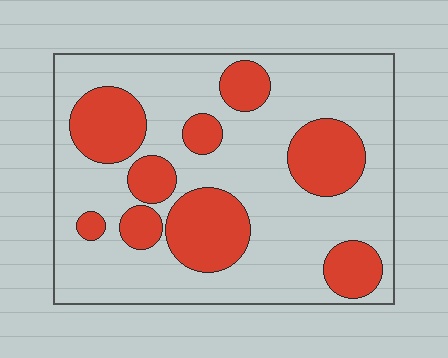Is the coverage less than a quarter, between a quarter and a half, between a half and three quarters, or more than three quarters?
Between a quarter and a half.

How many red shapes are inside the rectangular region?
9.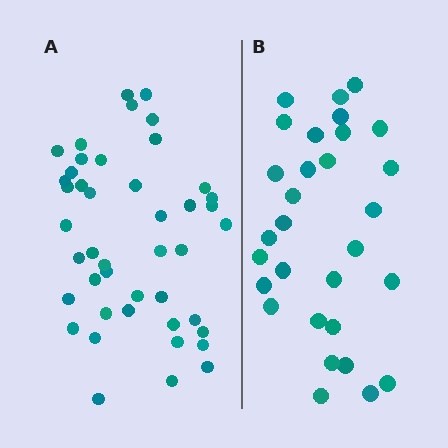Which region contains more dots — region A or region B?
Region A (the left region) has more dots.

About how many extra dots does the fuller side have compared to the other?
Region A has approximately 15 more dots than region B.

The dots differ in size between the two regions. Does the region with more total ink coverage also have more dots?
No. Region B has more total ink coverage because its dots are larger, but region A actually contains more individual dots. Total area can be misleading — the number of items is what matters here.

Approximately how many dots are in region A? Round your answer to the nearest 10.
About 40 dots. (The exact count is 44, which rounds to 40.)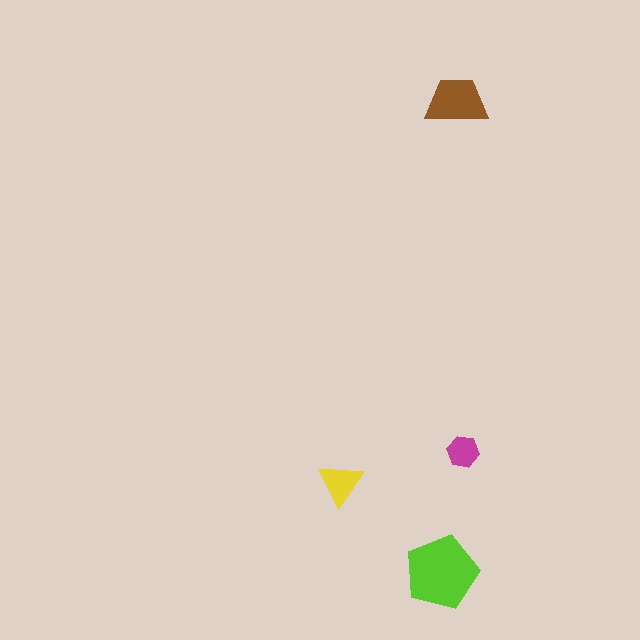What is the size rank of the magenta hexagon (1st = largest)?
4th.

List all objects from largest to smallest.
The lime pentagon, the brown trapezoid, the yellow triangle, the magenta hexagon.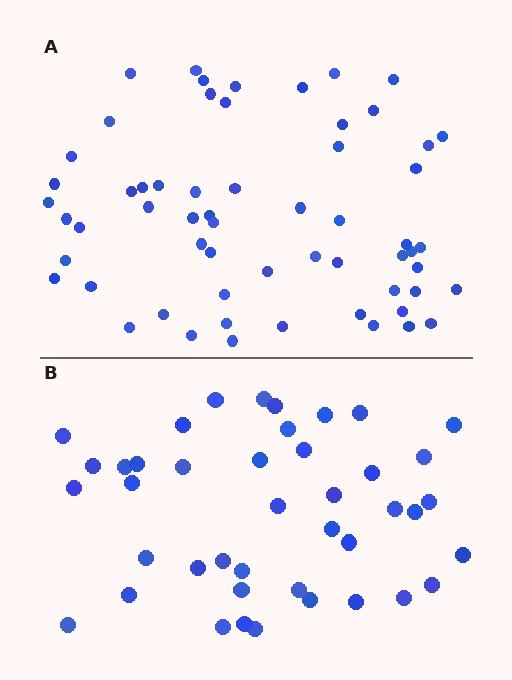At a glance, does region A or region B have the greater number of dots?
Region A (the top region) has more dots.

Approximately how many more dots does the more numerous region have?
Region A has approximately 20 more dots than region B.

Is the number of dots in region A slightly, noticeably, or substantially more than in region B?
Region A has noticeably more, but not dramatically so. The ratio is roughly 1.4 to 1.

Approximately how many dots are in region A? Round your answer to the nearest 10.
About 60 dots.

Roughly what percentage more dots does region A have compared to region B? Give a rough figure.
About 45% more.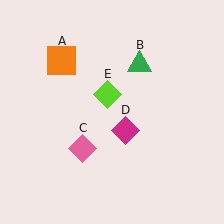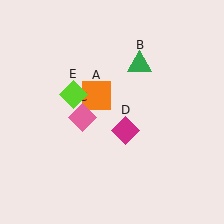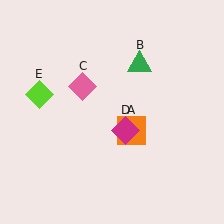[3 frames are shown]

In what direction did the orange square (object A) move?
The orange square (object A) moved down and to the right.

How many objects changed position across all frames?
3 objects changed position: orange square (object A), pink diamond (object C), lime diamond (object E).